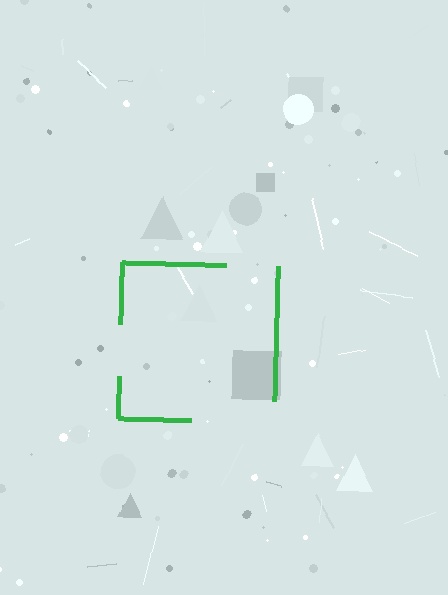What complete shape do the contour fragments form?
The contour fragments form a square.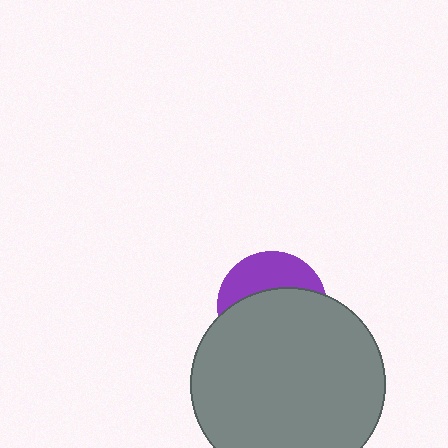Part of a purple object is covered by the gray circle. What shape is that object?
It is a circle.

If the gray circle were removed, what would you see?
You would see the complete purple circle.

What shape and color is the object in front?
The object in front is a gray circle.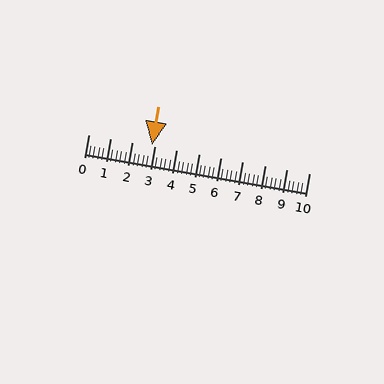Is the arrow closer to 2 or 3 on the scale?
The arrow is closer to 3.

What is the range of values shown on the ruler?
The ruler shows values from 0 to 10.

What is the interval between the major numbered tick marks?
The major tick marks are spaced 1 units apart.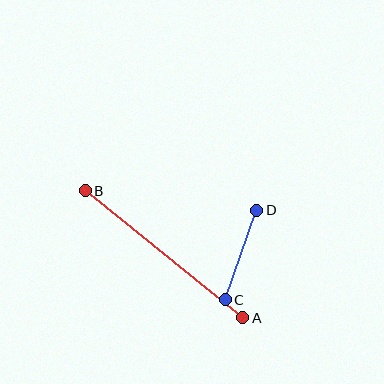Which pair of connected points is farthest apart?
Points A and B are farthest apart.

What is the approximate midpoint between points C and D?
The midpoint is at approximately (241, 255) pixels.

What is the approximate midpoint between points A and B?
The midpoint is at approximately (164, 254) pixels.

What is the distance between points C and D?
The distance is approximately 95 pixels.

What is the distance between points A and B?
The distance is approximately 203 pixels.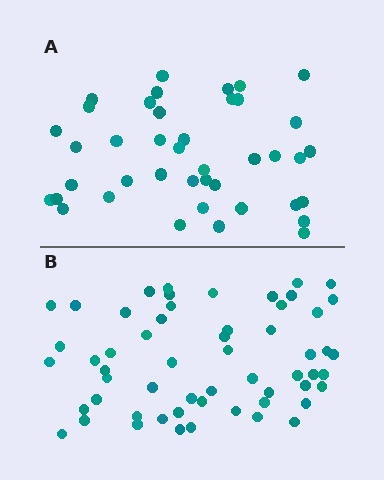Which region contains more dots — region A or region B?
Region B (the bottom region) has more dots.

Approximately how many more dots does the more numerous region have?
Region B has approximately 15 more dots than region A.